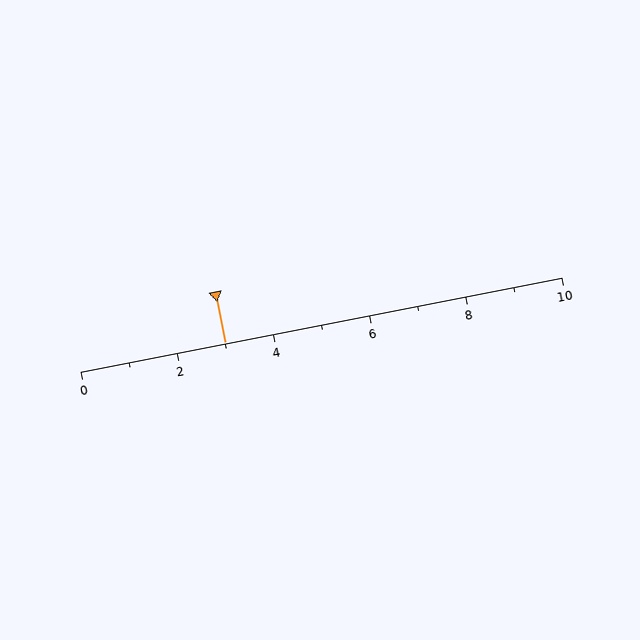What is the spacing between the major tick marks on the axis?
The major ticks are spaced 2 apart.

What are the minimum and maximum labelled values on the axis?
The axis runs from 0 to 10.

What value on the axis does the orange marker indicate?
The marker indicates approximately 3.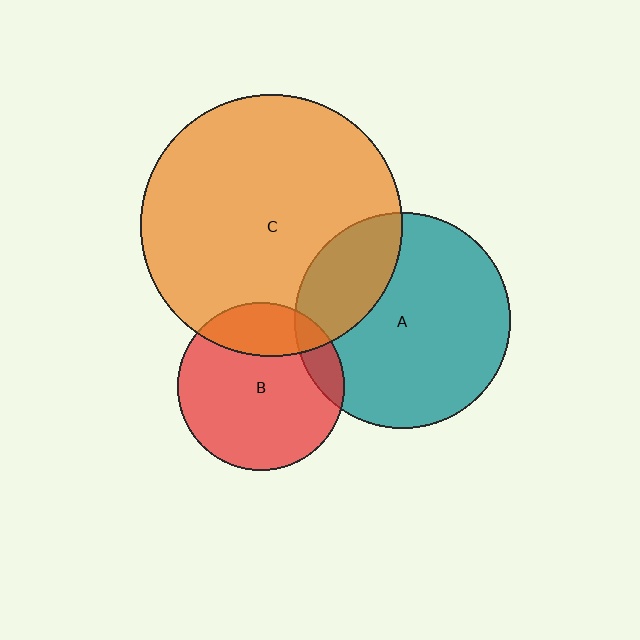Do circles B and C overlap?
Yes.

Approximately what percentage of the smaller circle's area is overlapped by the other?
Approximately 25%.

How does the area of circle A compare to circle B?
Approximately 1.7 times.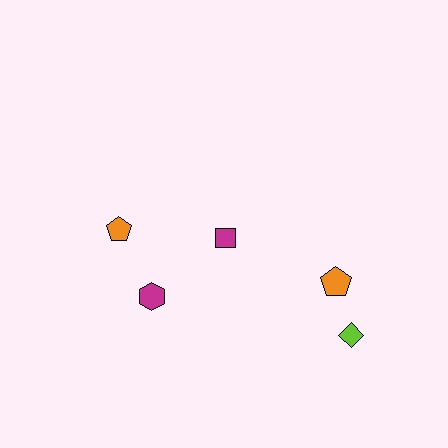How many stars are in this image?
There are no stars.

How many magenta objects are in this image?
There are 2 magenta objects.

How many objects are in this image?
There are 5 objects.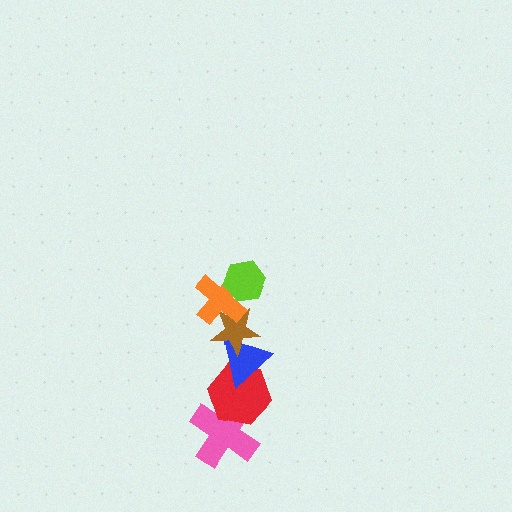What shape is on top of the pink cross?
The red hexagon is on top of the pink cross.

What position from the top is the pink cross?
The pink cross is 6th from the top.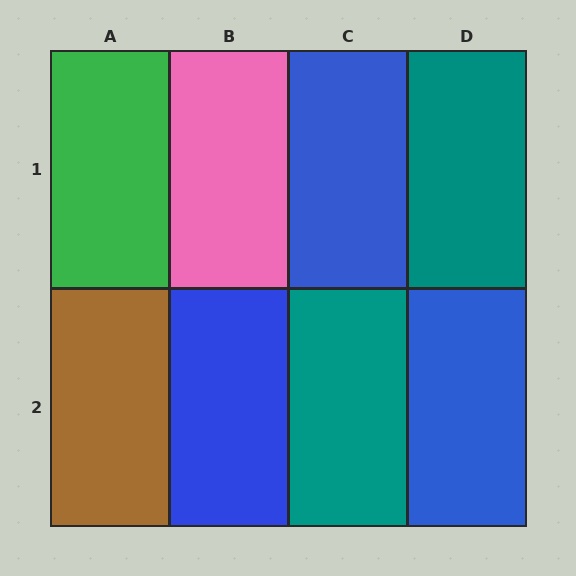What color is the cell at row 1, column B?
Pink.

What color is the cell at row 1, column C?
Blue.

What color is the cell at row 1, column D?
Teal.